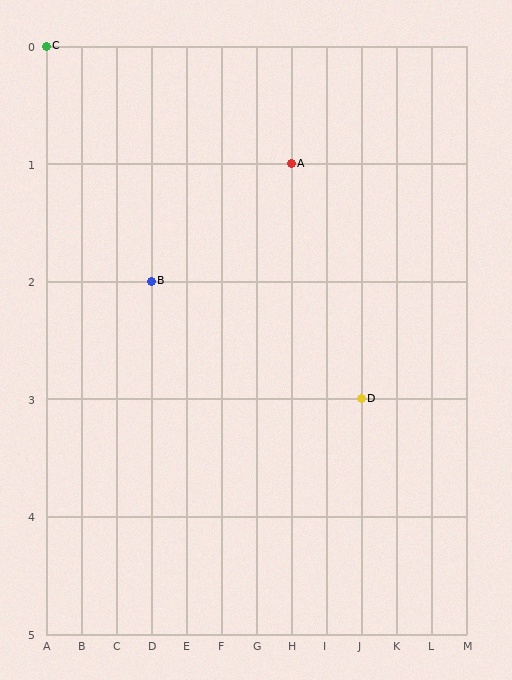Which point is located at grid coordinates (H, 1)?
Point A is at (H, 1).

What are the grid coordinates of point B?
Point B is at grid coordinates (D, 2).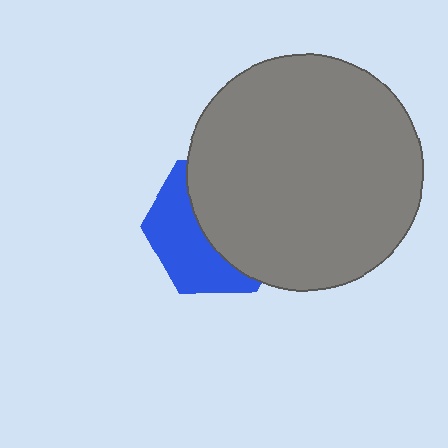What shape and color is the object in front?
The object in front is a gray circle.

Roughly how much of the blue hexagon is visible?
A small part of it is visible (roughly 43%).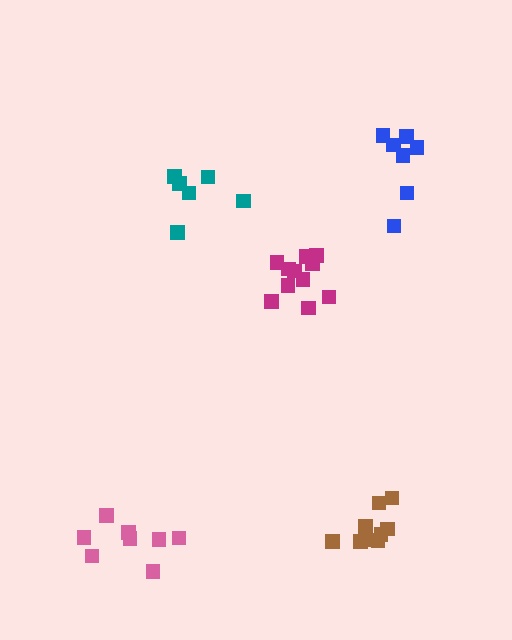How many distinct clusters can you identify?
There are 5 distinct clusters.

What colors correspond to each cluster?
The clusters are colored: pink, blue, magenta, brown, teal.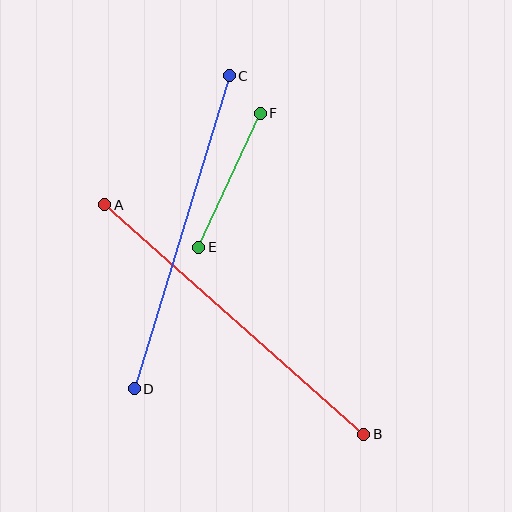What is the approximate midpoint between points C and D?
The midpoint is at approximately (182, 232) pixels.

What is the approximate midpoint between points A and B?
The midpoint is at approximately (234, 320) pixels.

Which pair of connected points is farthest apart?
Points A and B are farthest apart.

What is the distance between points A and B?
The distance is approximately 346 pixels.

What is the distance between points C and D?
The distance is approximately 327 pixels.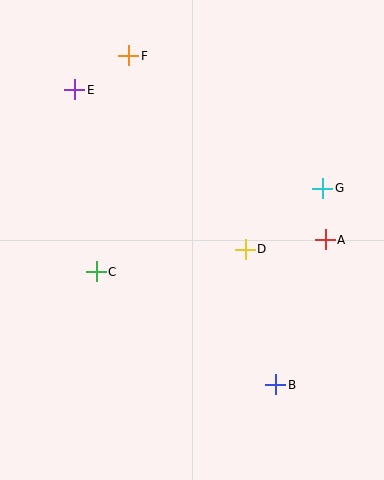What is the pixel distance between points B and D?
The distance between B and D is 139 pixels.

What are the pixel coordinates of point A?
Point A is at (325, 240).